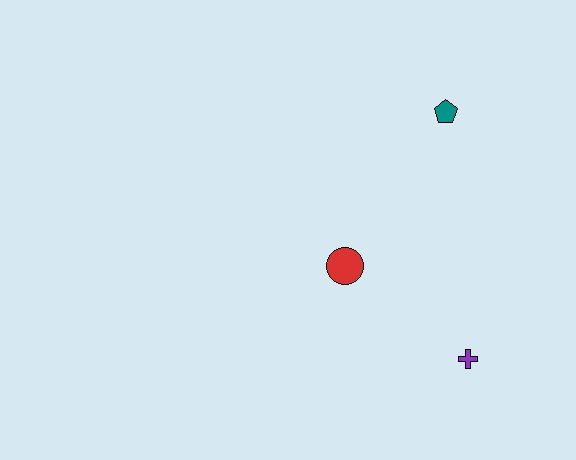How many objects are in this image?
There are 3 objects.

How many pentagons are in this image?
There is 1 pentagon.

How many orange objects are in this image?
There are no orange objects.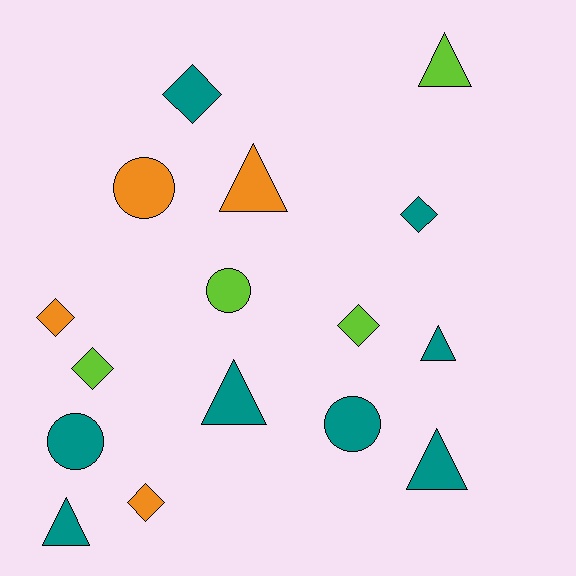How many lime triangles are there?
There is 1 lime triangle.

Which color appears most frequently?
Teal, with 8 objects.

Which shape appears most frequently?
Diamond, with 6 objects.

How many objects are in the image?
There are 16 objects.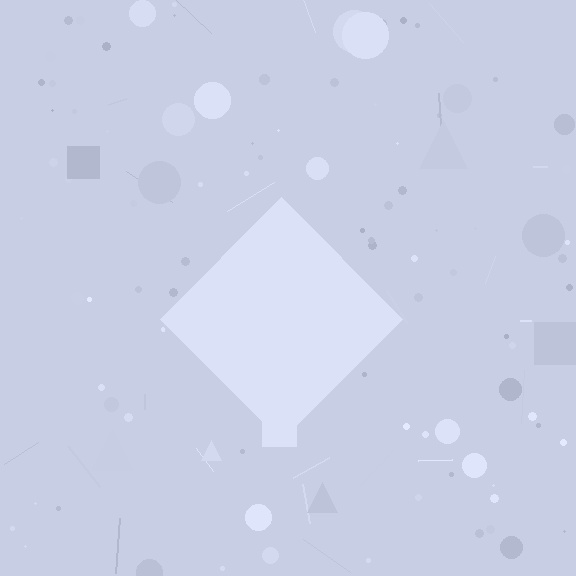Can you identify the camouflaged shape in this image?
The camouflaged shape is a diamond.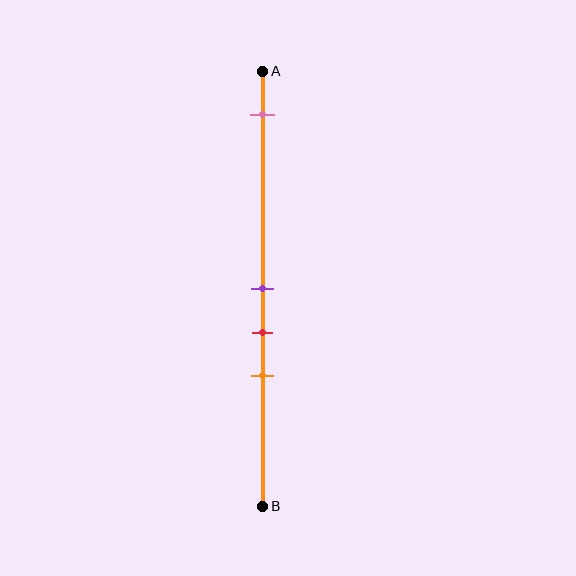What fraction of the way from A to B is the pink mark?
The pink mark is approximately 10% (0.1) of the way from A to B.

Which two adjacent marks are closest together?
The purple and red marks are the closest adjacent pair.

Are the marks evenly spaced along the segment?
No, the marks are not evenly spaced.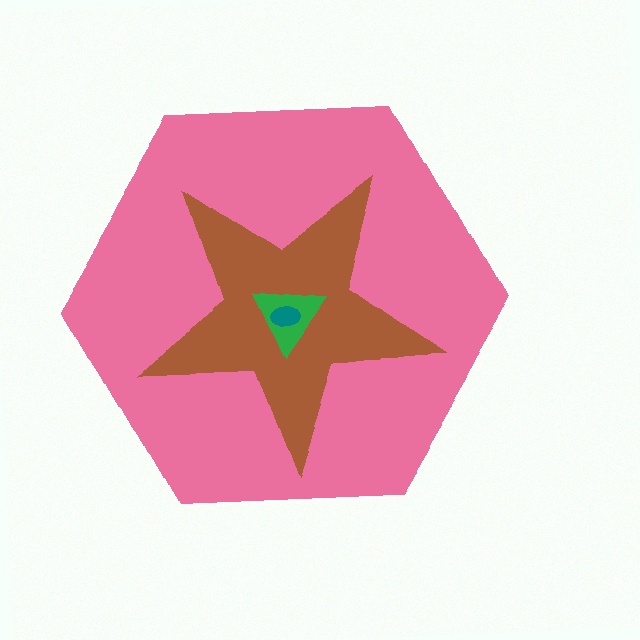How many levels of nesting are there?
4.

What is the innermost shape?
The teal ellipse.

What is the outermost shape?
The pink hexagon.